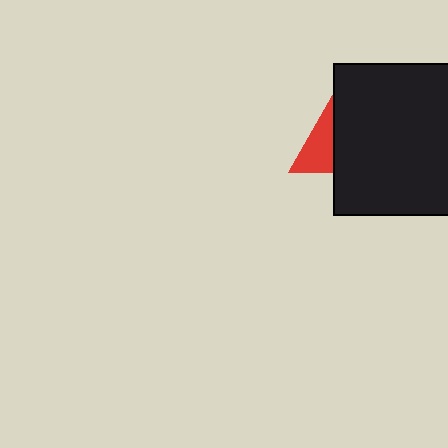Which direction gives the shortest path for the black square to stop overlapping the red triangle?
Moving right gives the shortest separation.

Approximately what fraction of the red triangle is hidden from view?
Roughly 48% of the red triangle is hidden behind the black square.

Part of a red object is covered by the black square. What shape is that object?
It is a triangle.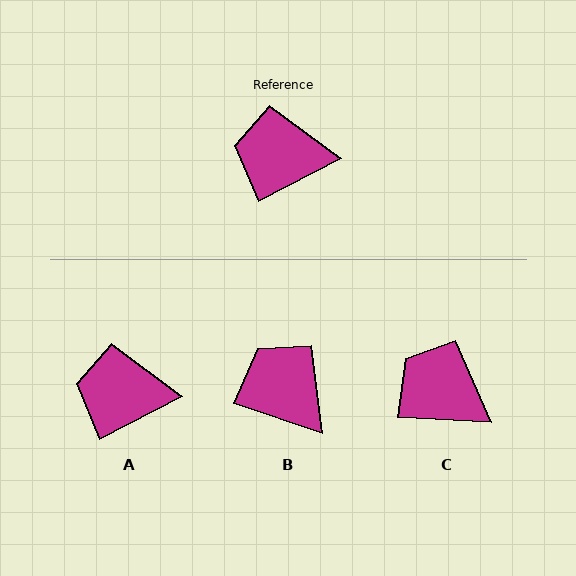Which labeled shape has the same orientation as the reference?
A.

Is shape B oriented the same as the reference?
No, it is off by about 46 degrees.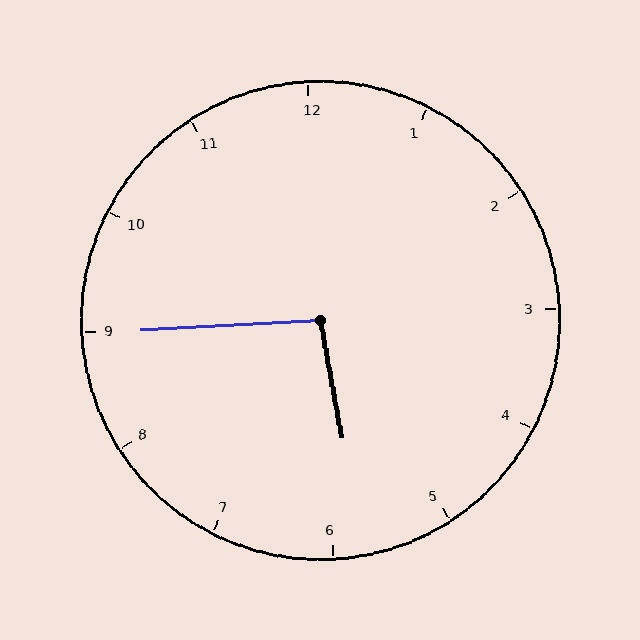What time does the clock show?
5:45.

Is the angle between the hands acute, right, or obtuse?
It is obtuse.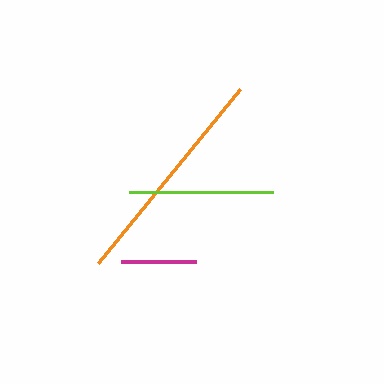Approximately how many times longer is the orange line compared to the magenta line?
The orange line is approximately 3.0 times the length of the magenta line.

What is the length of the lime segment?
The lime segment is approximately 145 pixels long.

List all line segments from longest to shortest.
From longest to shortest: orange, lime, magenta.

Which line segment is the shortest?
The magenta line is the shortest at approximately 75 pixels.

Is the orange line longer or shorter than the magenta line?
The orange line is longer than the magenta line.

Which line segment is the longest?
The orange line is the longest at approximately 224 pixels.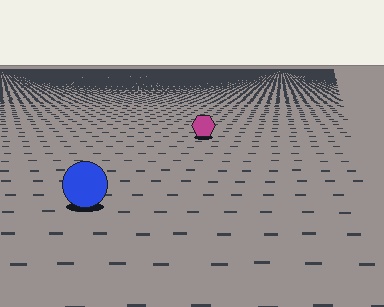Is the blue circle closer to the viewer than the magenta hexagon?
Yes. The blue circle is closer — you can tell from the texture gradient: the ground texture is coarser near it.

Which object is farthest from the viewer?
The magenta hexagon is farthest from the viewer. It appears smaller and the ground texture around it is denser.